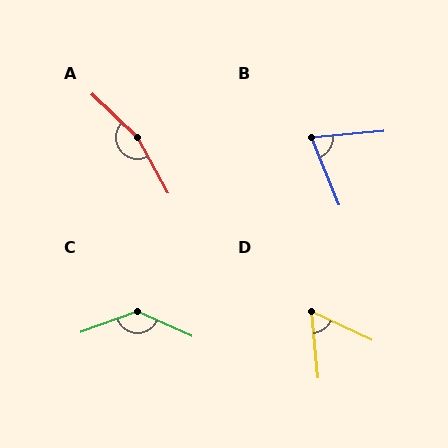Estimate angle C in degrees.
Approximately 136 degrees.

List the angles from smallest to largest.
D (59°), B (73°), C (136°), A (162°).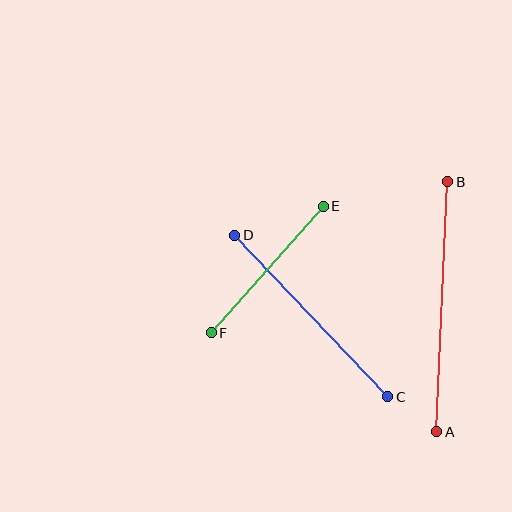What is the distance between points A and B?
The distance is approximately 250 pixels.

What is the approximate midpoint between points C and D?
The midpoint is at approximately (311, 316) pixels.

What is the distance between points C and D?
The distance is approximately 222 pixels.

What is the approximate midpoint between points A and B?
The midpoint is at approximately (442, 307) pixels.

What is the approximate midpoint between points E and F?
The midpoint is at approximately (267, 269) pixels.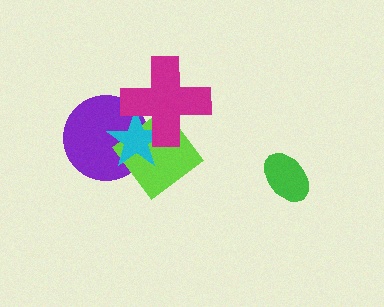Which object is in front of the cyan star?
The magenta cross is in front of the cyan star.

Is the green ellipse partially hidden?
No, no other shape covers it.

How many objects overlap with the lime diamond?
3 objects overlap with the lime diamond.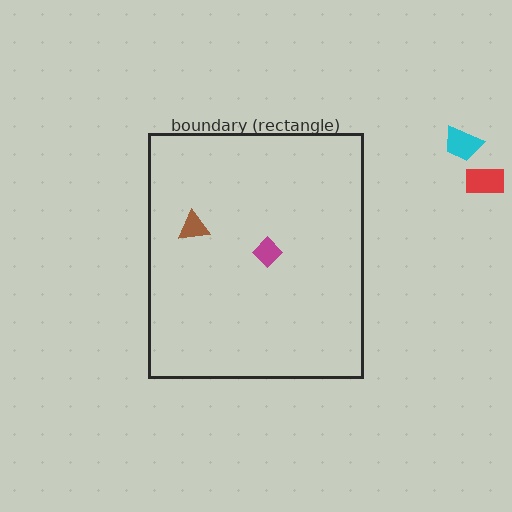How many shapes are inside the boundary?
2 inside, 2 outside.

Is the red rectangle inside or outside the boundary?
Outside.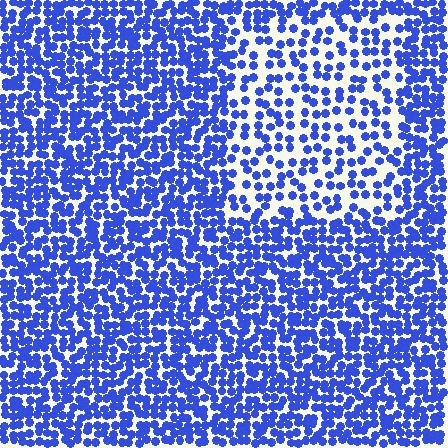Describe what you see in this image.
The image contains small blue elements arranged at two different densities. A rectangle-shaped region is visible where the elements are less densely packed than the surrounding area.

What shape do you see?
I see a rectangle.